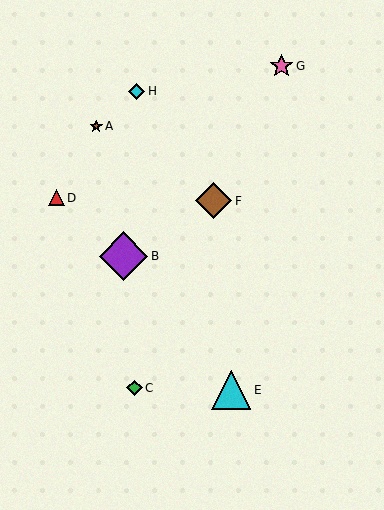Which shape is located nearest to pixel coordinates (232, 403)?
The cyan triangle (labeled E) at (231, 390) is nearest to that location.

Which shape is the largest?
The purple diamond (labeled B) is the largest.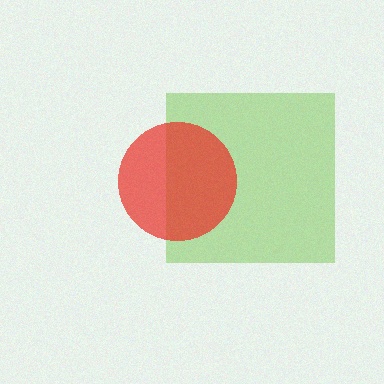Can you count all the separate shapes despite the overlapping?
Yes, there are 2 separate shapes.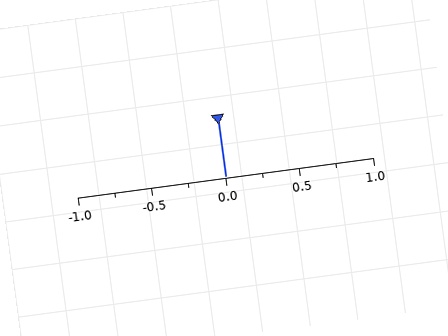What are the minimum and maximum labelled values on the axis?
The axis runs from -1.0 to 1.0.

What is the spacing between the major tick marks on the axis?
The major ticks are spaced 0.5 apart.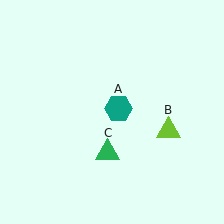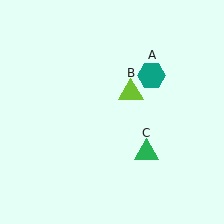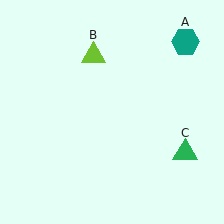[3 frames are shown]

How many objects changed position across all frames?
3 objects changed position: teal hexagon (object A), lime triangle (object B), green triangle (object C).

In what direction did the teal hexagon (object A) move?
The teal hexagon (object A) moved up and to the right.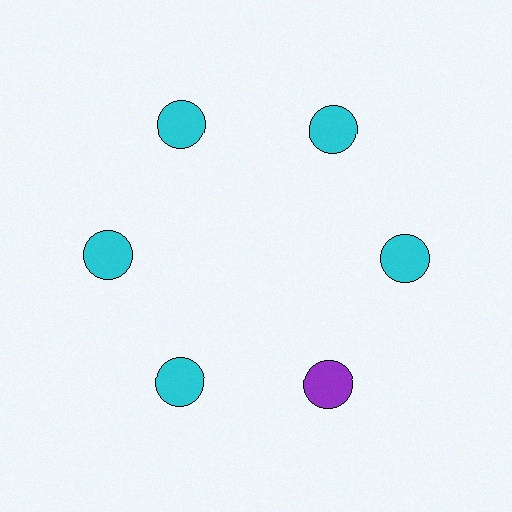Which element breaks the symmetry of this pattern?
The purple circle at roughly the 5 o'clock position breaks the symmetry. All other shapes are cyan circles.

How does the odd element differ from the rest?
It has a different color: purple instead of cyan.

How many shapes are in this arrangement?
There are 6 shapes arranged in a ring pattern.